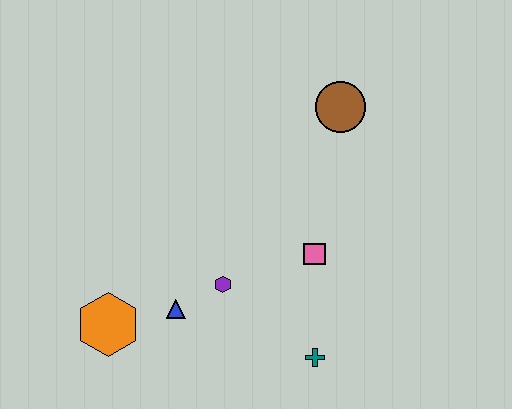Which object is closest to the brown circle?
The pink square is closest to the brown circle.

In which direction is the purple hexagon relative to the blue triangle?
The purple hexagon is to the right of the blue triangle.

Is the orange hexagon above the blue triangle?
No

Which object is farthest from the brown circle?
The orange hexagon is farthest from the brown circle.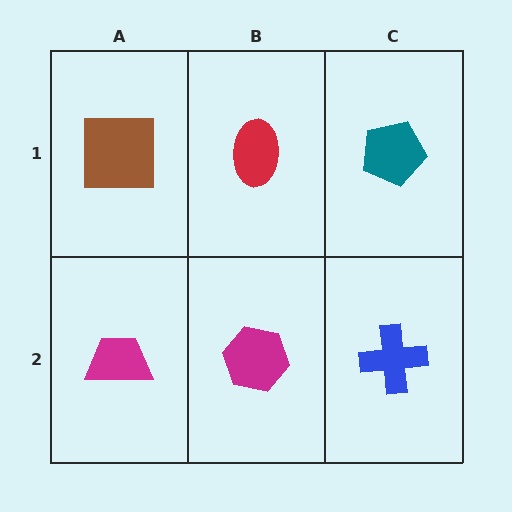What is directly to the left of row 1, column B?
A brown square.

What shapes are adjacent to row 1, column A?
A magenta trapezoid (row 2, column A), a red ellipse (row 1, column B).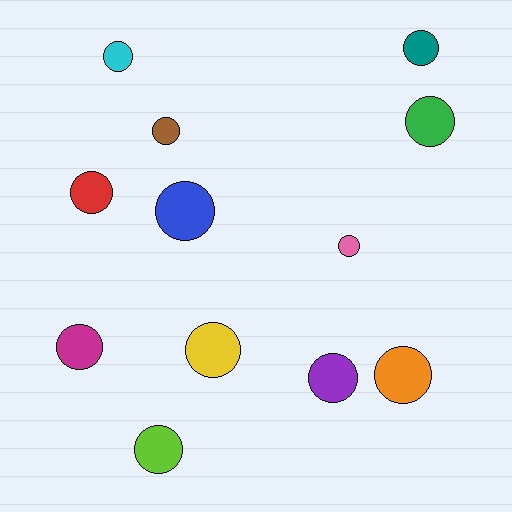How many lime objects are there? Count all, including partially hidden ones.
There is 1 lime object.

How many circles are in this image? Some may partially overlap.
There are 12 circles.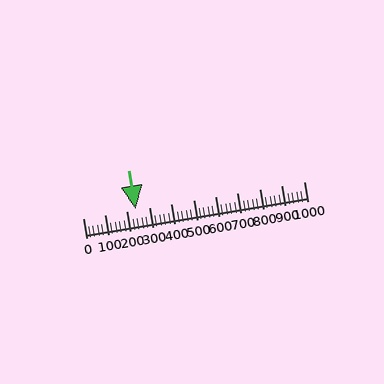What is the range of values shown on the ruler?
The ruler shows values from 0 to 1000.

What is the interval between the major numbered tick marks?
The major tick marks are spaced 100 units apart.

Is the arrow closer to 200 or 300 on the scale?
The arrow is closer to 200.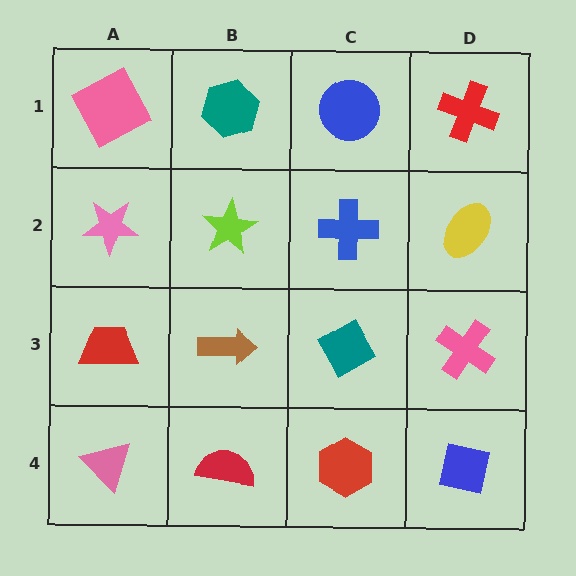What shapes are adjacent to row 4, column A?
A red trapezoid (row 3, column A), a red semicircle (row 4, column B).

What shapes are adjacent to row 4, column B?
A brown arrow (row 3, column B), a pink triangle (row 4, column A), a red hexagon (row 4, column C).